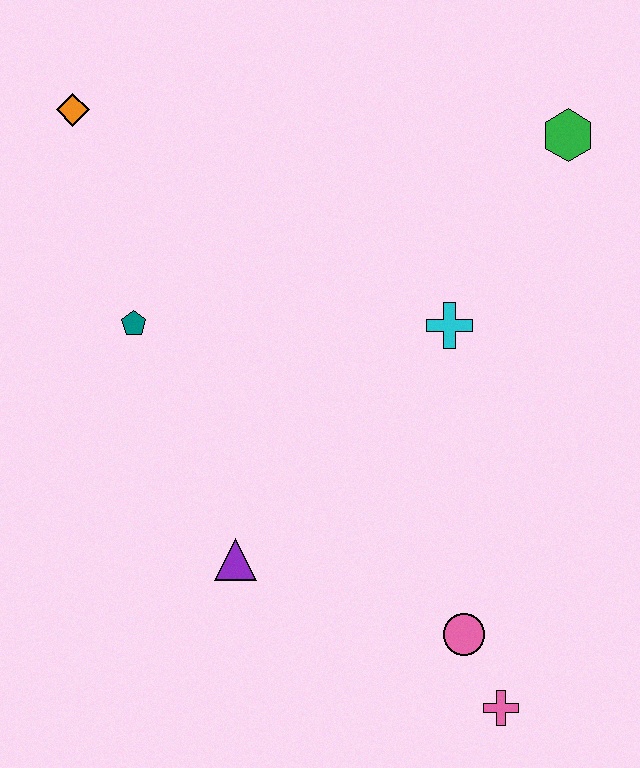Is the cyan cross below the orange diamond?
Yes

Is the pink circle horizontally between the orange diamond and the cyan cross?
No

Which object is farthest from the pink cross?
The orange diamond is farthest from the pink cross.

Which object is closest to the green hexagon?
The cyan cross is closest to the green hexagon.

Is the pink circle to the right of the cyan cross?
Yes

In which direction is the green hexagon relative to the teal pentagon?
The green hexagon is to the right of the teal pentagon.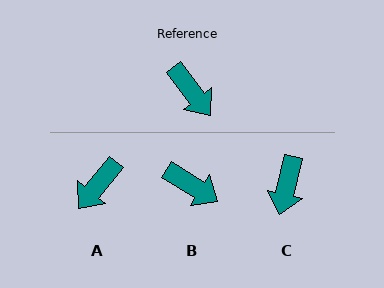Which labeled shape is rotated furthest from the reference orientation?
A, about 77 degrees away.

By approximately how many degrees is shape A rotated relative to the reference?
Approximately 77 degrees clockwise.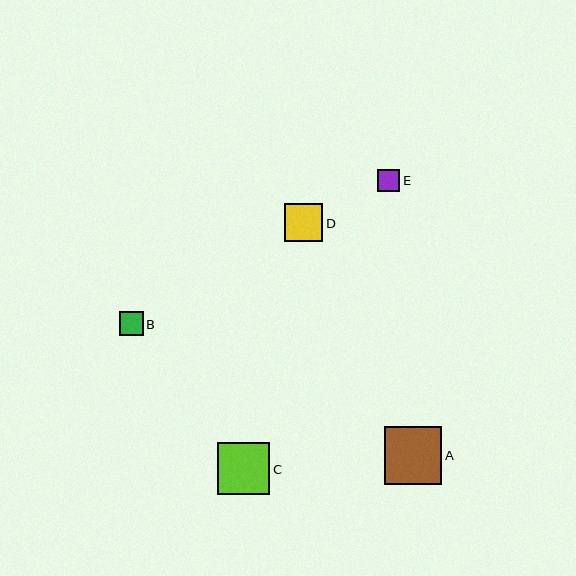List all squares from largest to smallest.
From largest to smallest: A, C, D, B, E.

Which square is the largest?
Square A is the largest with a size of approximately 58 pixels.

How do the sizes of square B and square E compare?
Square B and square E are approximately the same size.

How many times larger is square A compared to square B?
Square A is approximately 2.5 times the size of square B.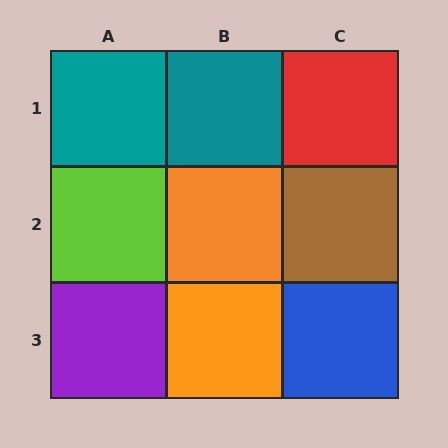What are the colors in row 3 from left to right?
Purple, orange, blue.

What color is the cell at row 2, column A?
Lime.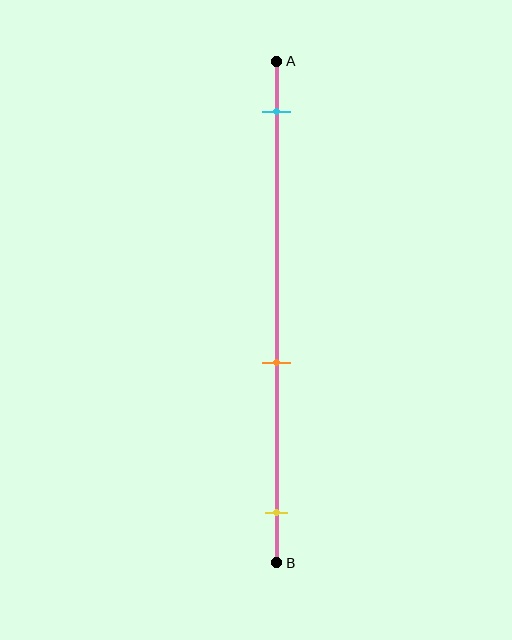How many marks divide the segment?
There are 3 marks dividing the segment.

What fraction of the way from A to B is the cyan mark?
The cyan mark is approximately 10% (0.1) of the way from A to B.